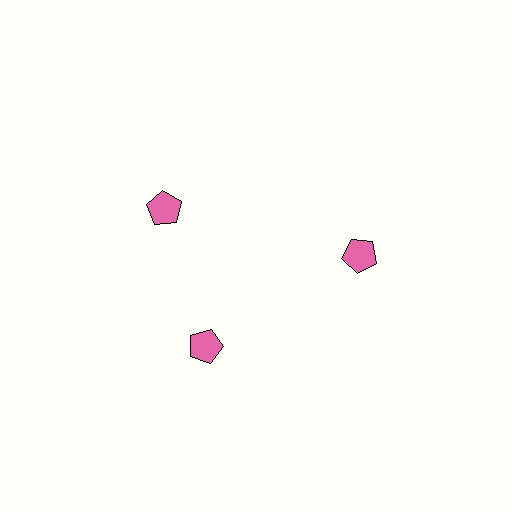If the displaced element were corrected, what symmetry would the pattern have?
It would have 3-fold rotational symmetry — the pattern would map onto itself every 120 degrees.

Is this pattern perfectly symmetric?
No. The 3 pink pentagons are arranged in a ring, but one element near the 11 o'clock position is rotated out of alignment along the ring, breaking the 3-fold rotational symmetry.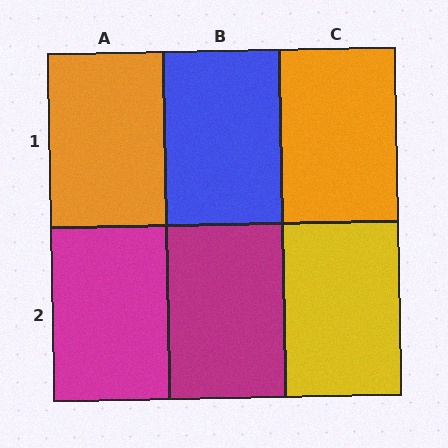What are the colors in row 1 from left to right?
Orange, blue, orange.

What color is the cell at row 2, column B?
Magenta.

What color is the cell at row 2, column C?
Yellow.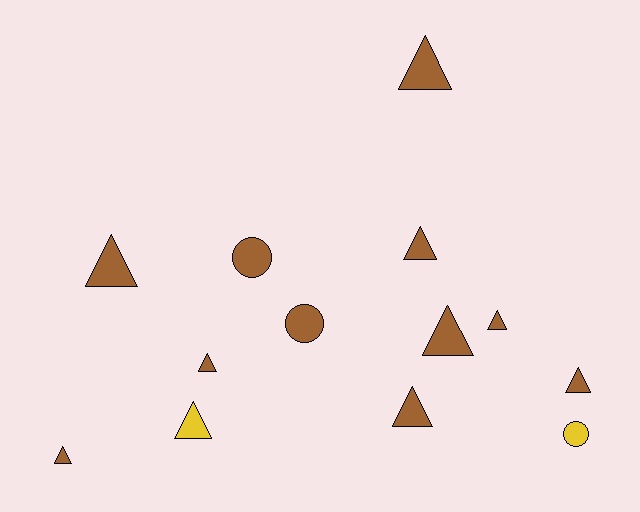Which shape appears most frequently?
Triangle, with 10 objects.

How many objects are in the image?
There are 13 objects.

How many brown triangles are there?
There are 9 brown triangles.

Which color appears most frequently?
Brown, with 11 objects.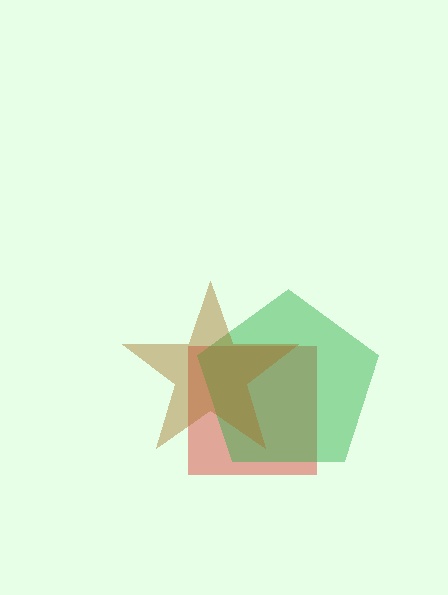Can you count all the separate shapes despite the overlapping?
Yes, there are 3 separate shapes.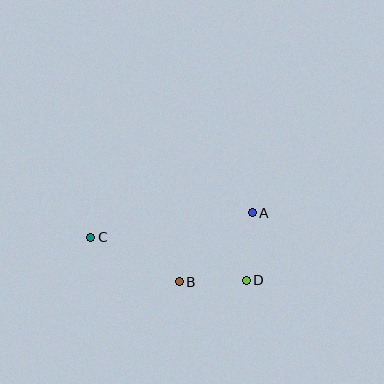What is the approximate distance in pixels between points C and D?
The distance between C and D is approximately 161 pixels.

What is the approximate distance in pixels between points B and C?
The distance between B and C is approximately 99 pixels.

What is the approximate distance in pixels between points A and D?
The distance between A and D is approximately 67 pixels.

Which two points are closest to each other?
Points B and D are closest to each other.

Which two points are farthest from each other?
Points A and C are farthest from each other.